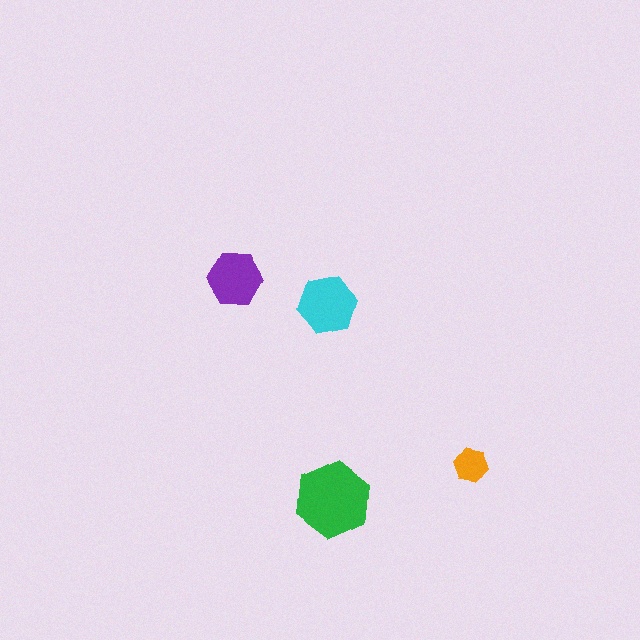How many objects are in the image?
There are 4 objects in the image.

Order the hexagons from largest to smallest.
the green one, the cyan one, the purple one, the orange one.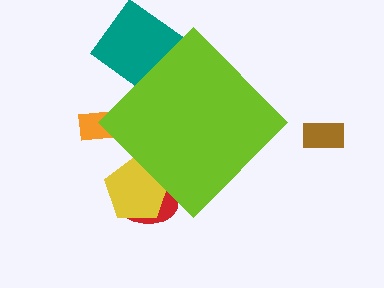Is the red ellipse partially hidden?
Yes, the red ellipse is partially hidden behind the lime diamond.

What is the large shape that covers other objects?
A lime diamond.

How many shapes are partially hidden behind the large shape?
4 shapes are partially hidden.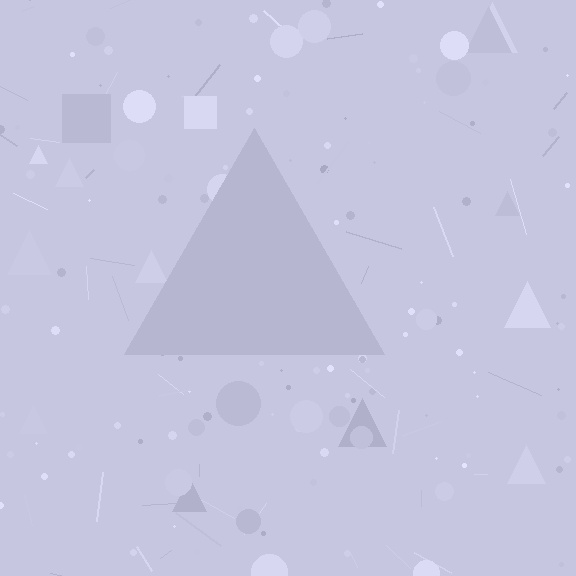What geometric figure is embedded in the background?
A triangle is embedded in the background.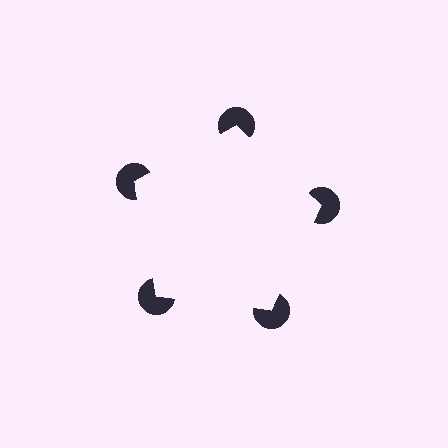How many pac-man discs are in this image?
There are 5 — one at each vertex of the illusory pentagon.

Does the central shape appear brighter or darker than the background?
It typically appears slightly brighter than the background, even though no actual brightness change is drawn.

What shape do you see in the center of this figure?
An illusory pentagon — its edges are inferred from the aligned wedge cuts in the pac-man discs, not physically drawn.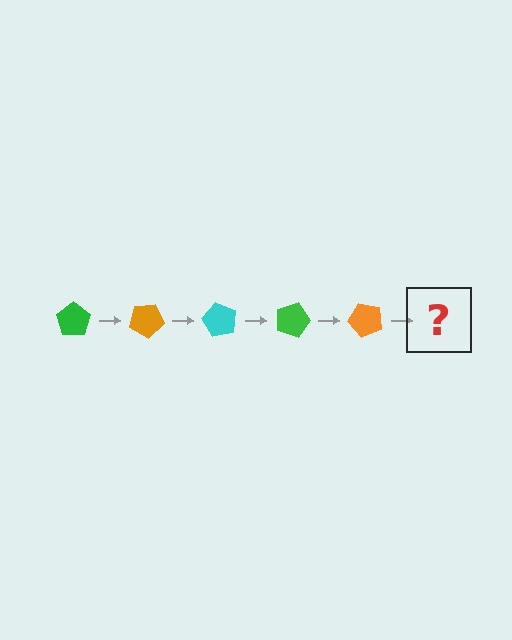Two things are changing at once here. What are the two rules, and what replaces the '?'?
The two rules are that it rotates 30 degrees each step and the color cycles through green, orange, and cyan. The '?' should be a cyan pentagon, rotated 150 degrees from the start.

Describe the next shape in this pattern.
It should be a cyan pentagon, rotated 150 degrees from the start.